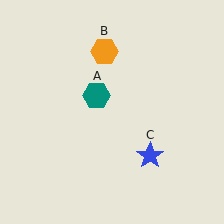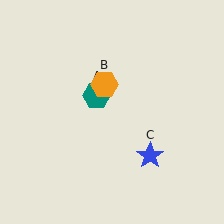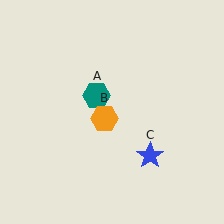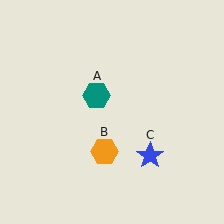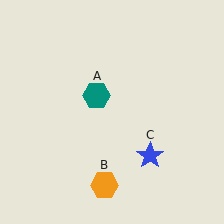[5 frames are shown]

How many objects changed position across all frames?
1 object changed position: orange hexagon (object B).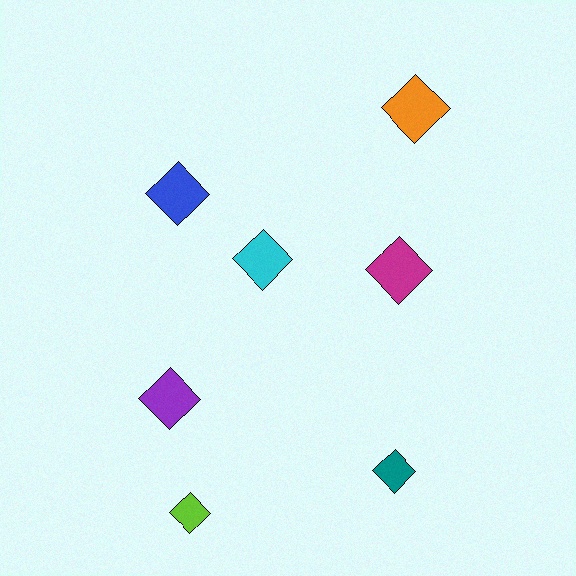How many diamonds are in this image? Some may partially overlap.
There are 7 diamonds.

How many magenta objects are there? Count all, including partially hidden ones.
There is 1 magenta object.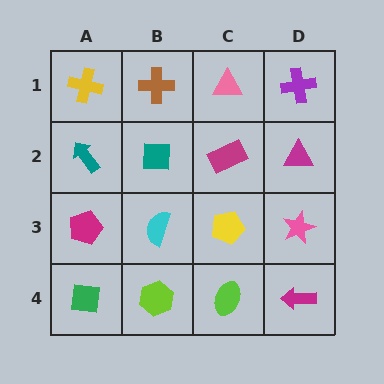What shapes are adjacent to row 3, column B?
A teal square (row 2, column B), a lime hexagon (row 4, column B), a magenta pentagon (row 3, column A), a yellow pentagon (row 3, column C).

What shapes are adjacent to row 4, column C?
A yellow pentagon (row 3, column C), a lime hexagon (row 4, column B), a magenta arrow (row 4, column D).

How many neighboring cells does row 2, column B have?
4.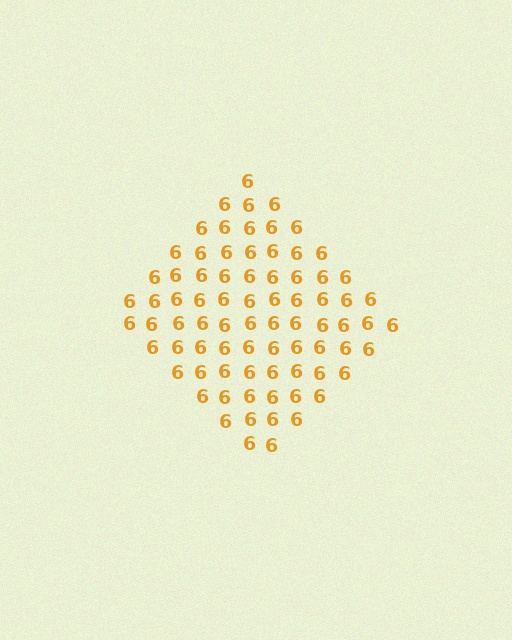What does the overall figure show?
The overall figure shows a diamond.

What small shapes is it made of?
It is made of small digit 6's.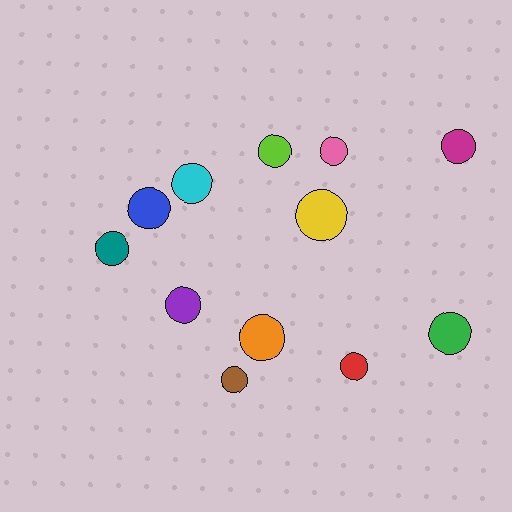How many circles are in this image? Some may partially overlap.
There are 12 circles.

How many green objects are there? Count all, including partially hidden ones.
There is 1 green object.